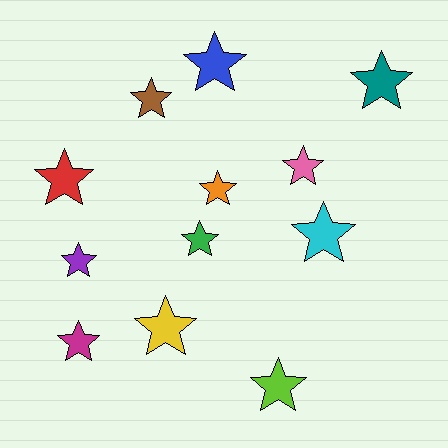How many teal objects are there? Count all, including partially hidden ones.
There is 1 teal object.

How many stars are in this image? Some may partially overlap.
There are 12 stars.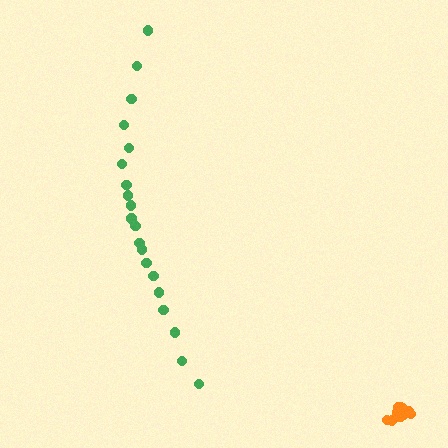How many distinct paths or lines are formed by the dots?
There are 2 distinct paths.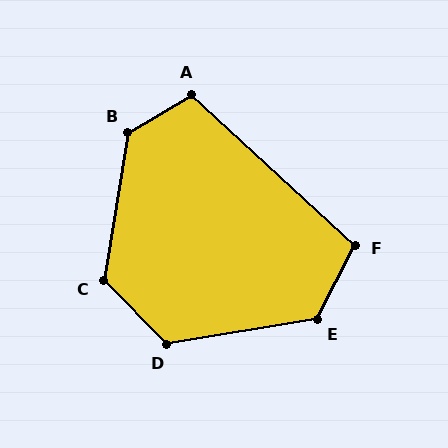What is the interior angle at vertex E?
Approximately 127 degrees (obtuse).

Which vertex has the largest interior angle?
B, at approximately 129 degrees.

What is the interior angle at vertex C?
Approximately 126 degrees (obtuse).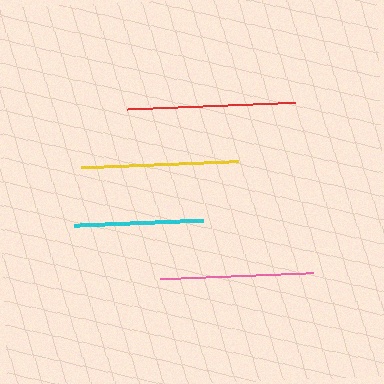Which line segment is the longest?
The red line is the longest at approximately 168 pixels.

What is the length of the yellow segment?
The yellow segment is approximately 157 pixels long.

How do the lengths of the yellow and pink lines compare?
The yellow and pink lines are approximately the same length.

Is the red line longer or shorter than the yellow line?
The red line is longer than the yellow line.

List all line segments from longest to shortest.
From longest to shortest: red, yellow, pink, cyan.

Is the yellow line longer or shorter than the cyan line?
The yellow line is longer than the cyan line.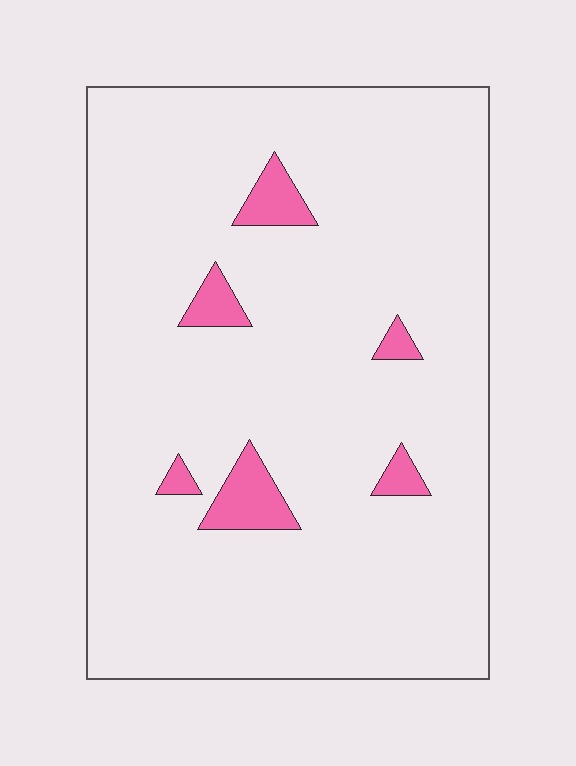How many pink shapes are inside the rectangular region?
6.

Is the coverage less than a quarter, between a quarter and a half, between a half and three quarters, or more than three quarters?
Less than a quarter.